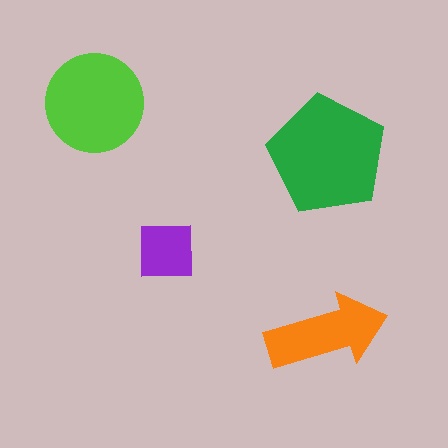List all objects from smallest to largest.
The purple square, the orange arrow, the lime circle, the green pentagon.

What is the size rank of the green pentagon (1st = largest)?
1st.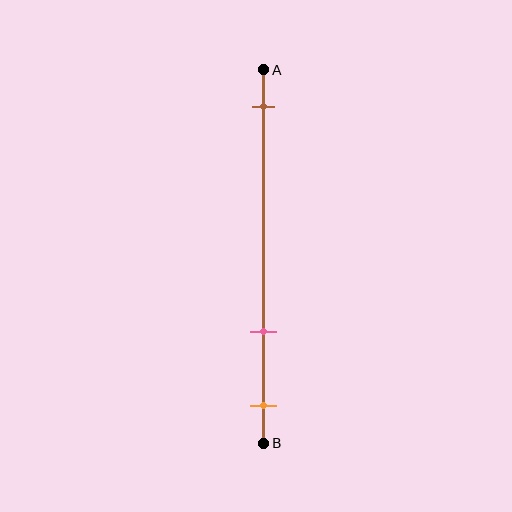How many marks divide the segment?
There are 3 marks dividing the segment.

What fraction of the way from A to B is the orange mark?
The orange mark is approximately 90% (0.9) of the way from A to B.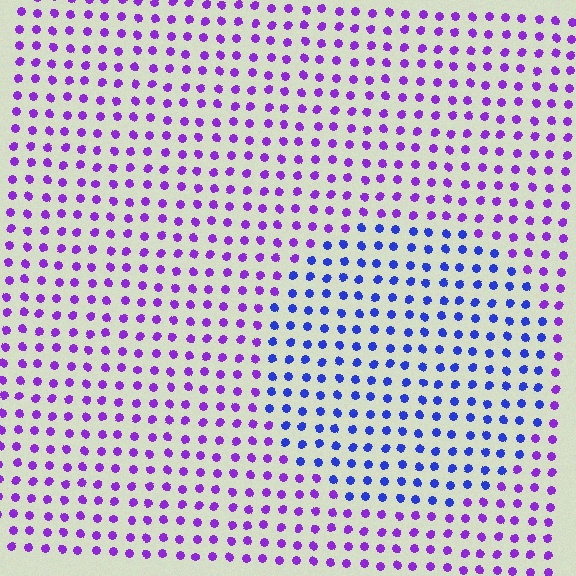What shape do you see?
I see a circle.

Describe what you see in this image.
The image is filled with small purple elements in a uniform arrangement. A circle-shaped region is visible where the elements are tinted to a slightly different hue, forming a subtle color boundary.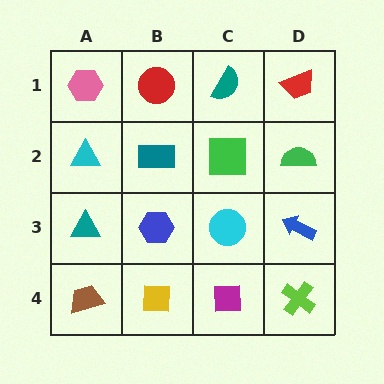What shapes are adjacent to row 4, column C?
A cyan circle (row 3, column C), a yellow square (row 4, column B), a lime cross (row 4, column D).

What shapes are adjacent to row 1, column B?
A teal rectangle (row 2, column B), a pink hexagon (row 1, column A), a teal semicircle (row 1, column C).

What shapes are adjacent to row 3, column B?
A teal rectangle (row 2, column B), a yellow square (row 4, column B), a teal triangle (row 3, column A), a cyan circle (row 3, column C).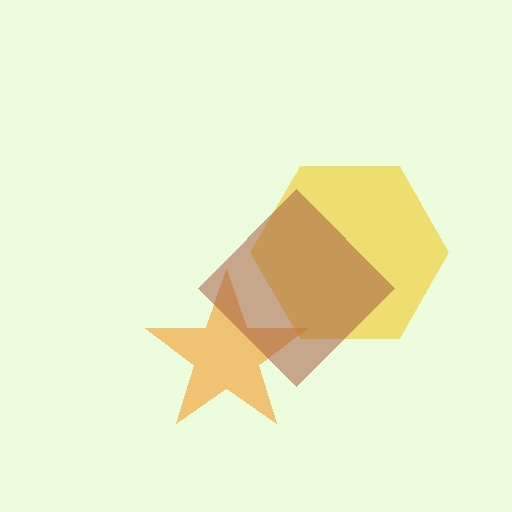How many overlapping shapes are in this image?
There are 3 overlapping shapes in the image.